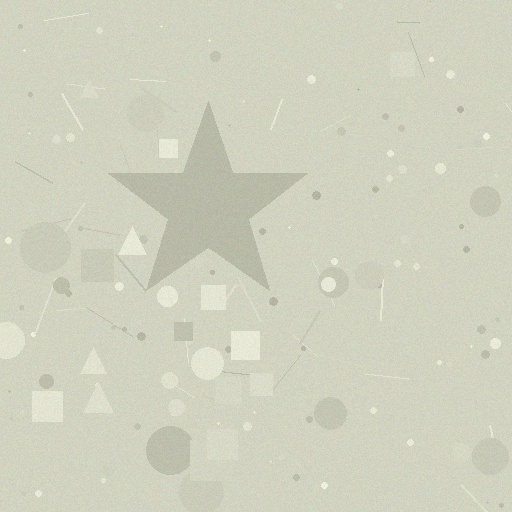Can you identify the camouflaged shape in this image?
The camouflaged shape is a star.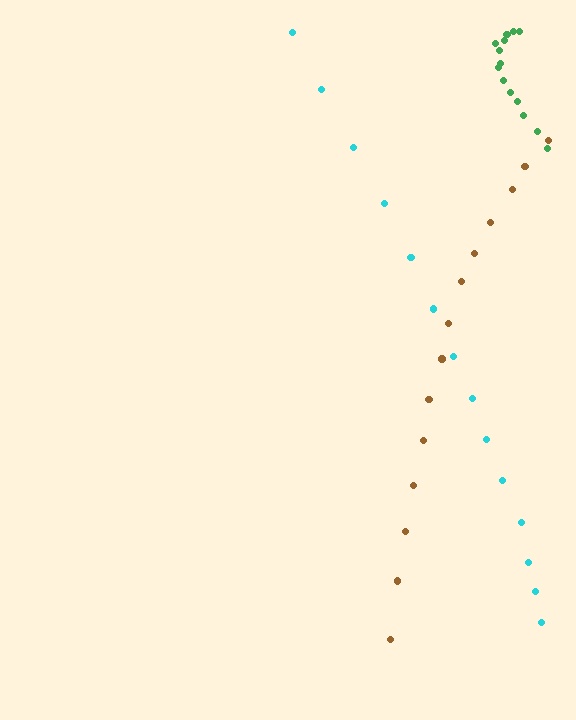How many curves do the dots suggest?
There are 3 distinct paths.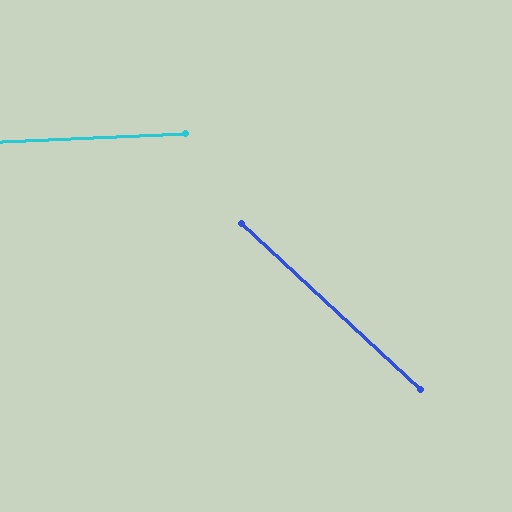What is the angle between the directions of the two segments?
Approximately 45 degrees.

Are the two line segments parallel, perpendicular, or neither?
Neither parallel nor perpendicular — they differ by about 45°.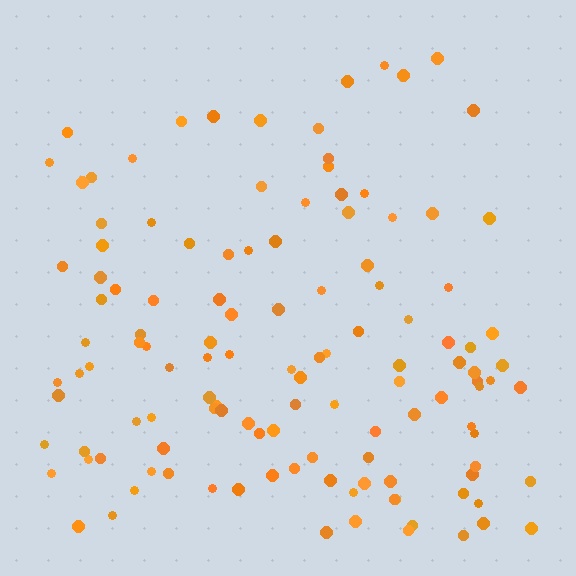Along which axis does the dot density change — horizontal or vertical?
Vertical.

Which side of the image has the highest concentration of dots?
The bottom.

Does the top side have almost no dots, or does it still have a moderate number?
Still a moderate number, just noticeably fewer than the bottom.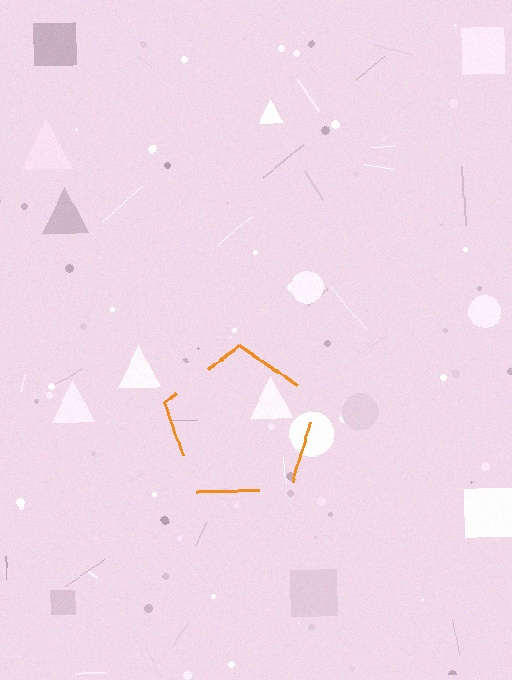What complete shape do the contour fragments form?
The contour fragments form a pentagon.